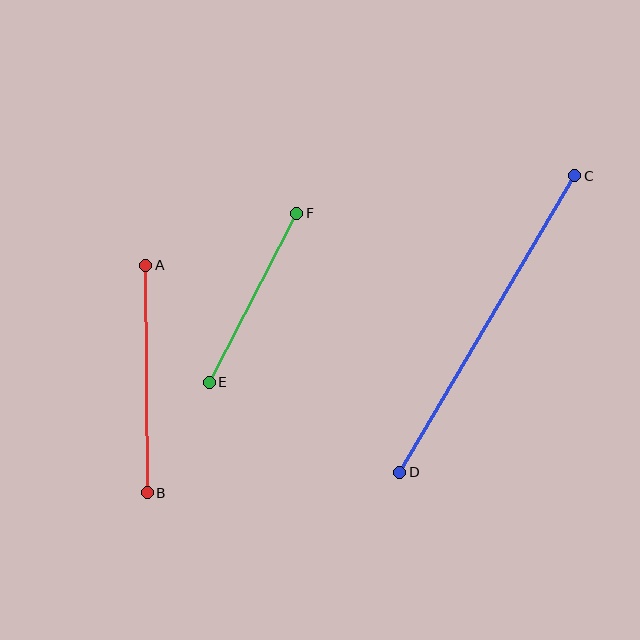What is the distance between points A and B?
The distance is approximately 228 pixels.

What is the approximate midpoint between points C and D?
The midpoint is at approximately (487, 324) pixels.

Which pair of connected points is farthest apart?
Points C and D are farthest apart.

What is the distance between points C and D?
The distance is approximately 344 pixels.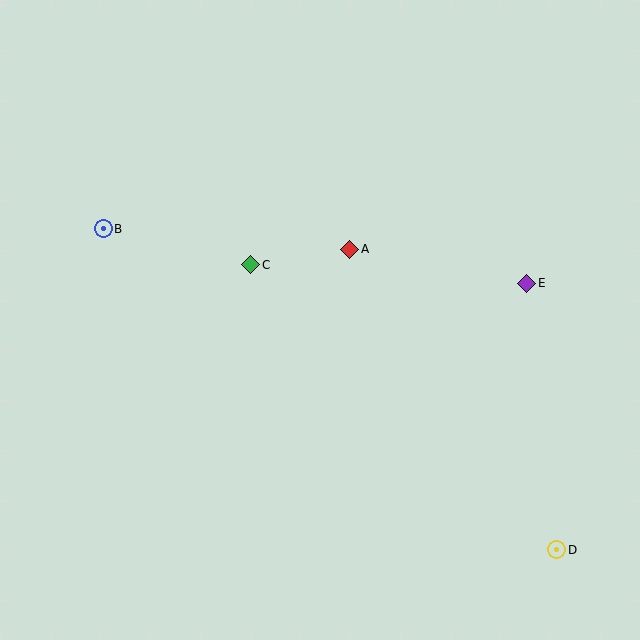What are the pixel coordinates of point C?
Point C is at (251, 265).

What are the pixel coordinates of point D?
Point D is at (557, 550).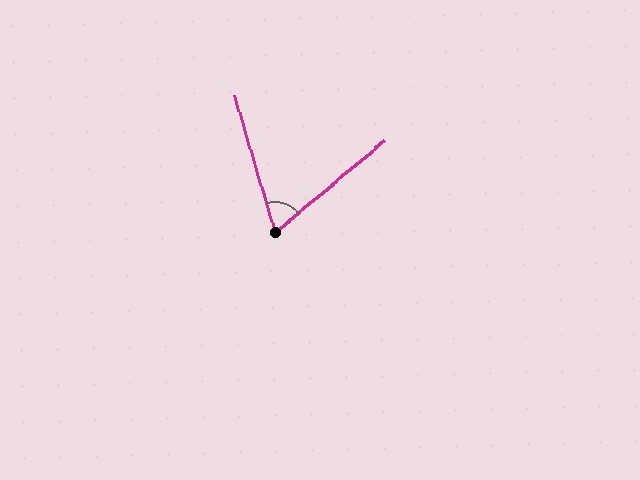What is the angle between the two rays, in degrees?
Approximately 67 degrees.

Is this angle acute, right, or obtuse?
It is acute.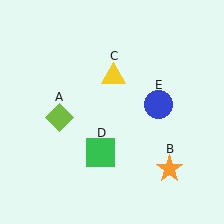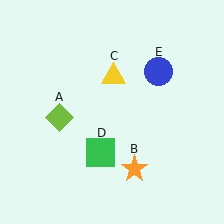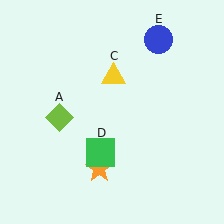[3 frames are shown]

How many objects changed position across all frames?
2 objects changed position: orange star (object B), blue circle (object E).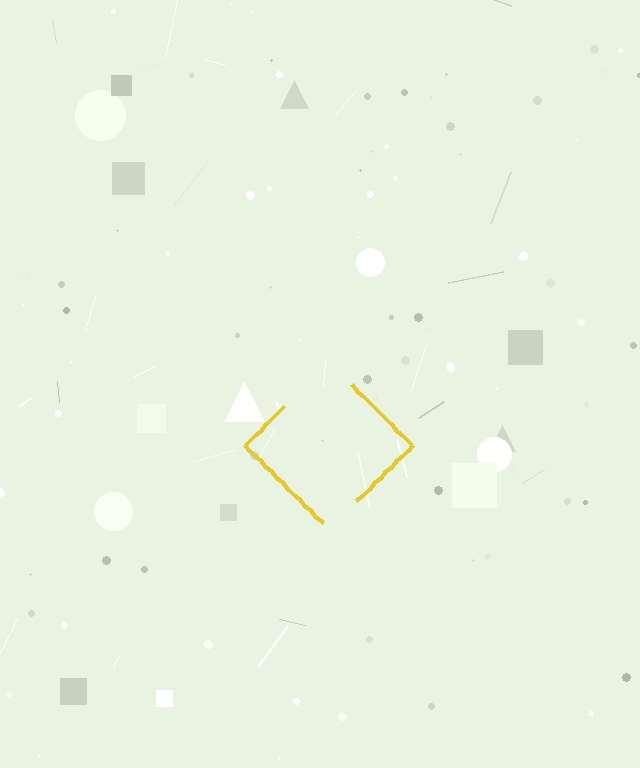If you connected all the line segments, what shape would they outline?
They would outline a diamond.